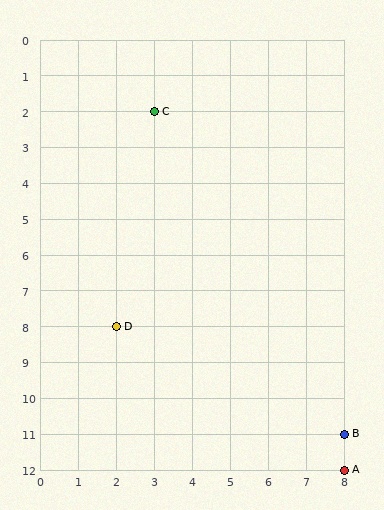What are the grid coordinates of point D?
Point D is at grid coordinates (2, 8).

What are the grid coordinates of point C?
Point C is at grid coordinates (3, 2).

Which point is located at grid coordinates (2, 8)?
Point D is at (2, 8).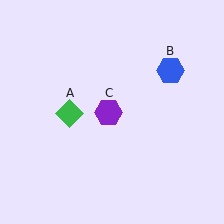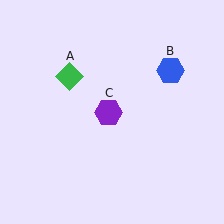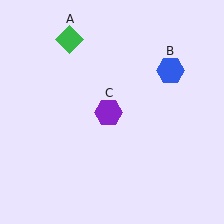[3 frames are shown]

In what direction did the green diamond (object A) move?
The green diamond (object A) moved up.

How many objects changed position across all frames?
1 object changed position: green diamond (object A).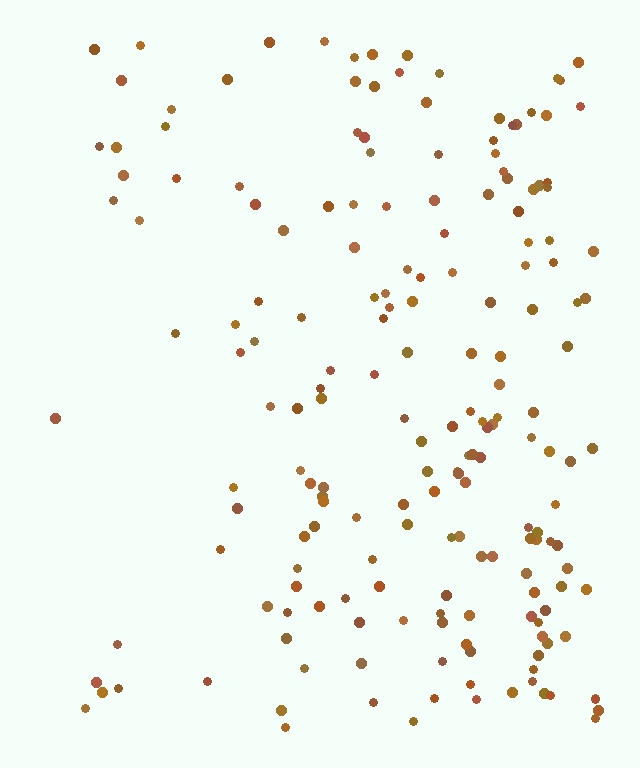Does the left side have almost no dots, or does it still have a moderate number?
Still a moderate number, just noticeably fewer than the right.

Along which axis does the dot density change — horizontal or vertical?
Horizontal.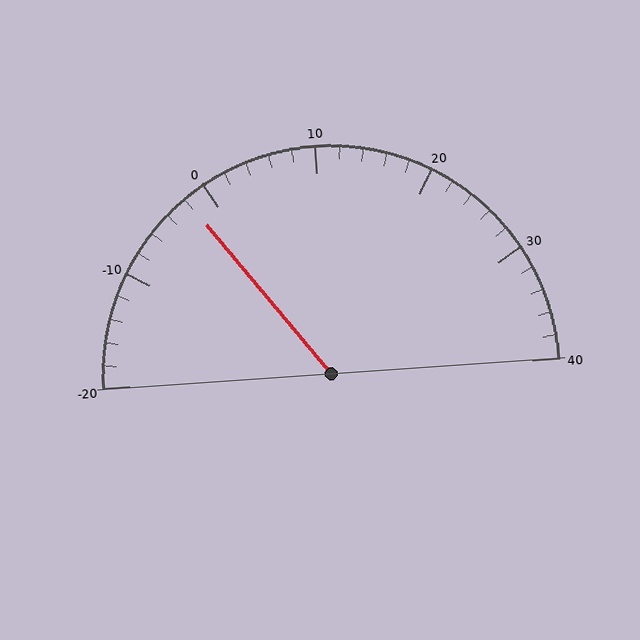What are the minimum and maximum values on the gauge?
The gauge ranges from -20 to 40.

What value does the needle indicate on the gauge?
The needle indicates approximately -2.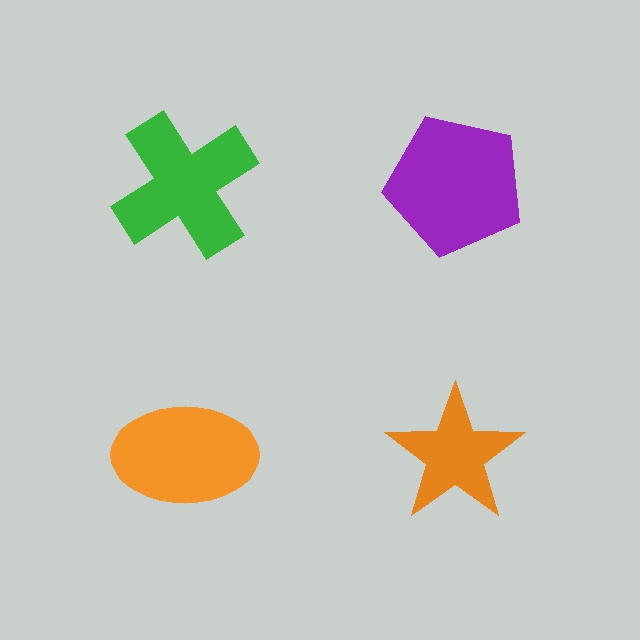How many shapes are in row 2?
2 shapes.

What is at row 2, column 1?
An orange ellipse.